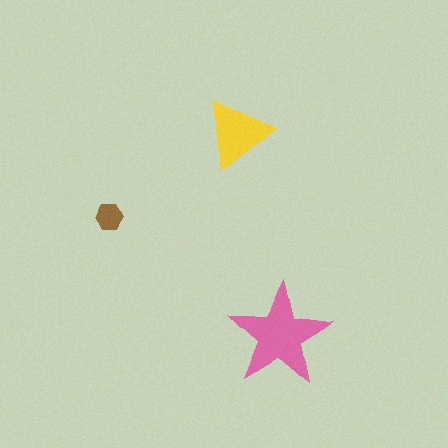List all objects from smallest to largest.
The brown hexagon, the yellow triangle, the pink star.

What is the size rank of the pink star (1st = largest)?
1st.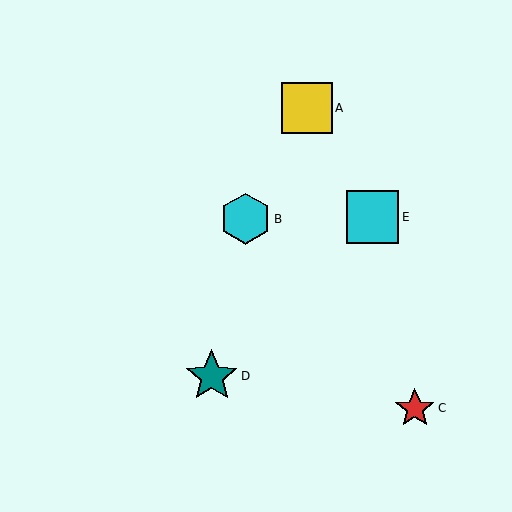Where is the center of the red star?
The center of the red star is at (415, 408).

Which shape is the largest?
The teal star (labeled D) is the largest.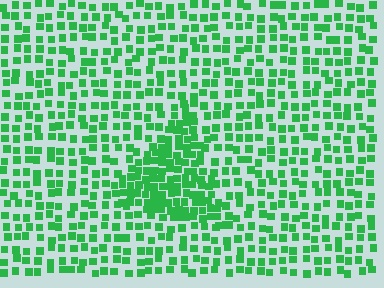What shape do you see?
I see a triangle.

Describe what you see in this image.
The image contains small green elements arranged at two different densities. A triangle-shaped region is visible where the elements are more densely packed than the surrounding area.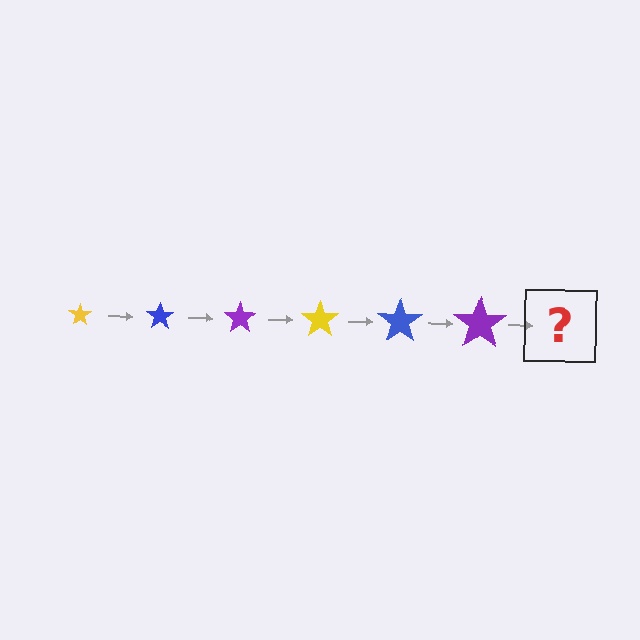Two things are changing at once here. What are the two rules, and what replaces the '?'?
The two rules are that the star grows larger each step and the color cycles through yellow, blue, and purple. The '?' should be a yellow star, larger than the previous one.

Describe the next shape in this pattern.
It should be a yellow star, larger than the previous one.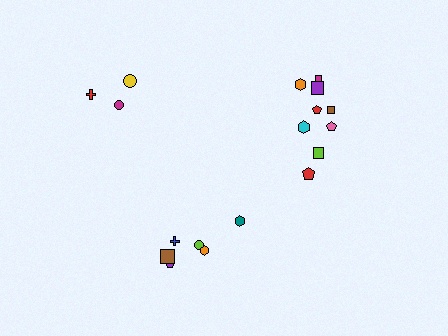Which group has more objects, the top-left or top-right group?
The top-right group.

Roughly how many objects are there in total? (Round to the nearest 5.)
Roughly 20 objects in total.